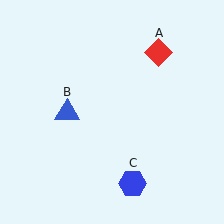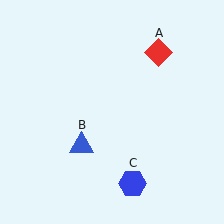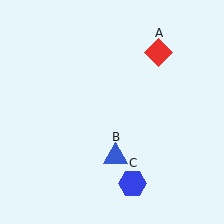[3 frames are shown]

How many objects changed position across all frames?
1 object changed position: blue triangle (object B).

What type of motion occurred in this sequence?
The blue triangle (object B) rotated counterclockwise around the center of the scene.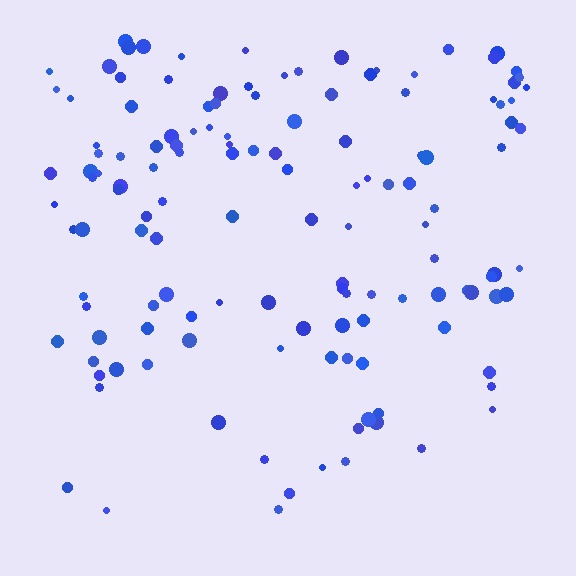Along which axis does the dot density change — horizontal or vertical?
Vertical.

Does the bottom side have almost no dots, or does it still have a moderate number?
Still a moderate number, just noticeably fewer than the top.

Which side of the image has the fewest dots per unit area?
The bottom.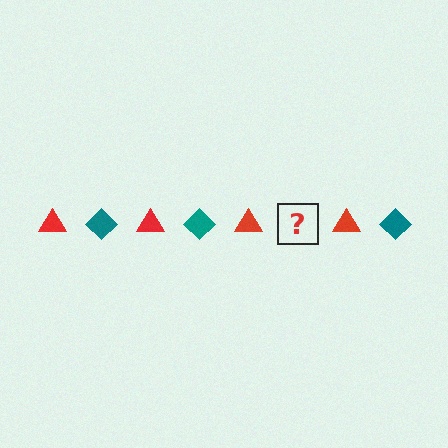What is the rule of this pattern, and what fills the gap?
The rule is that the pattern alternates between red triangle and teal diamond. The gap should be filled with a teal diamond.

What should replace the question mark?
The question mark should be replaced with a teal diamond.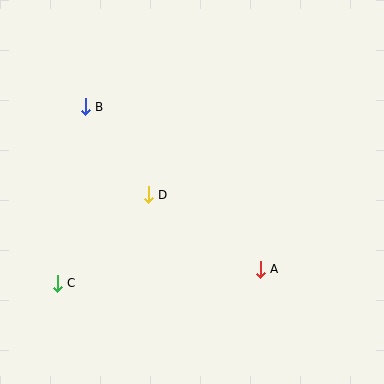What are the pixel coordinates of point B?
Point B is at (85, 107).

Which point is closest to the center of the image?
Point D at (148, 195) is closest to the center.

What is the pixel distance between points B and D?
The distance between B and D is 108 pixels.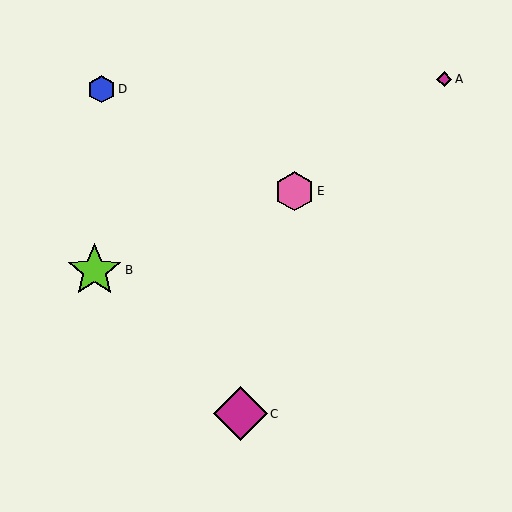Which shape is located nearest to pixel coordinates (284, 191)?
The pink hexagon (labeled E) at (294, 191) is nearest to that location.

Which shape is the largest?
The lime star (labeled B) is the largest.